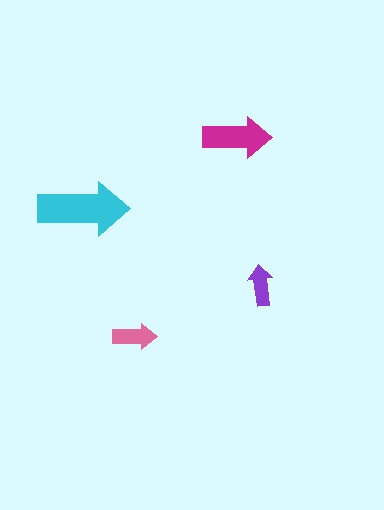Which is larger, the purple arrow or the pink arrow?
The pink one.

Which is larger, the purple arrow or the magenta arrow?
The magenta one.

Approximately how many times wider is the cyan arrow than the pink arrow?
About 2 times wider.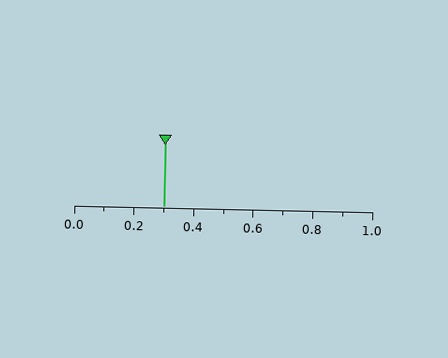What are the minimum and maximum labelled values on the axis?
The axis runs from 0.0 to 1.0.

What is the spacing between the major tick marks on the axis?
The major ticks are spaced 0.2 apart.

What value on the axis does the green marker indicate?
The marker indicates approximately 0.3.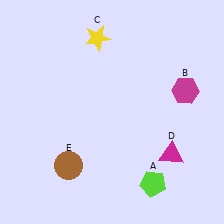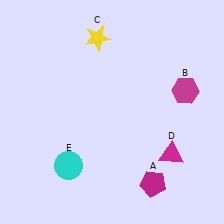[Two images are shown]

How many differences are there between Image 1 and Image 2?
There are 2 differences between the two images.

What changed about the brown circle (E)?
In Image 1, E is brown. In Image 2, it changed to cyan.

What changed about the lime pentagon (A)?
In Image 1, A is lime. In Image 2, it changed to magenta.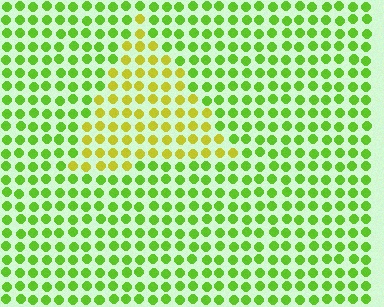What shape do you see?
I see a triangle.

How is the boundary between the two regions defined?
The boundary is defined purely by a slight shift in hue (about 38 degrees). Spacing, size, and orientation are identical on both sides.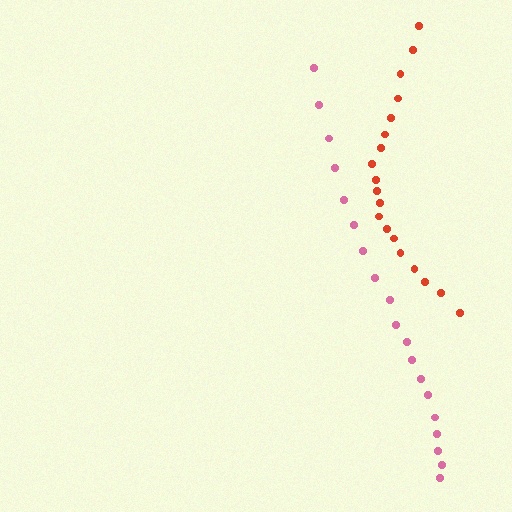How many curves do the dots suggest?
There are 2 distinct paths.